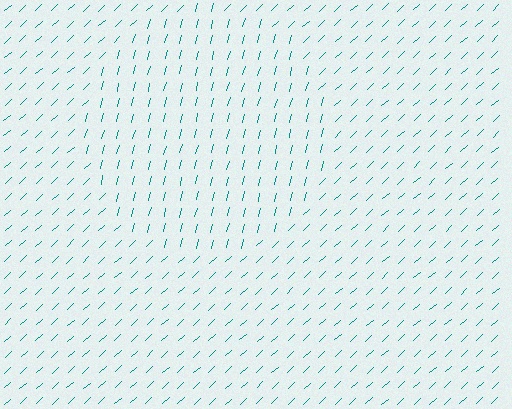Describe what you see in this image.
The image is filled with small teal line segments. A circle region in the image has lines oriented differently from the surrounding lines, creating a visible texture boundary.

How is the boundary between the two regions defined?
The boundary is defined purely by a change in line orientation (approximately 33 degrees difference). All lines are the same color and thickness.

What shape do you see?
I see a circle.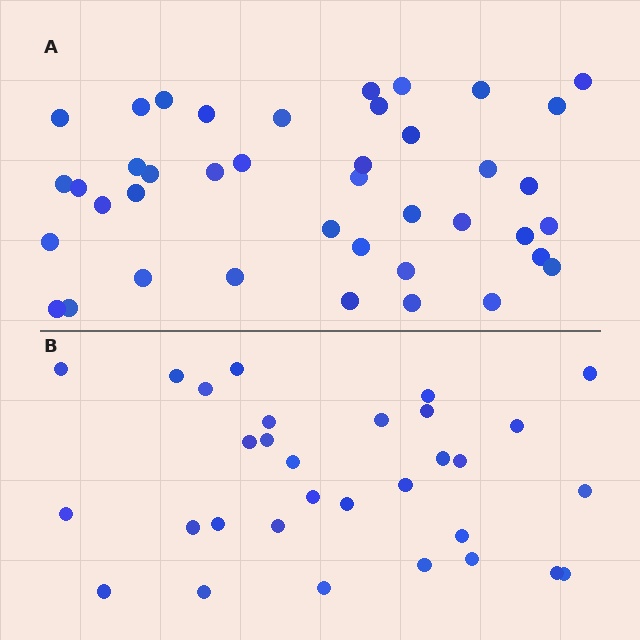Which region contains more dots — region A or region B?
Region A (the top region) has more dots.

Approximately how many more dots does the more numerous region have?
Region A has roughly 10 or so more dots than region B.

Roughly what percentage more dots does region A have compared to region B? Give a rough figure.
About 30% more.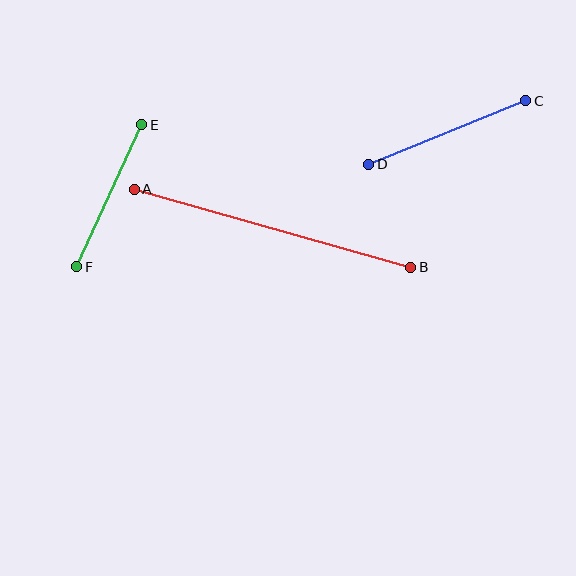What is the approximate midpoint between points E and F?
The midpoint is at approximately (109, 196) pixels.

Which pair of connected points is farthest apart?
Points A and B are farthest apart.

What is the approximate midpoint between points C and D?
The midpoint is at approximately (447, 132) pixels.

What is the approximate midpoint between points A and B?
The midpoint is at approximately (273, 228) pixels.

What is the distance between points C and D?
The distance is approximately 169 pixels.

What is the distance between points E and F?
The distance is approximately 156 pixels.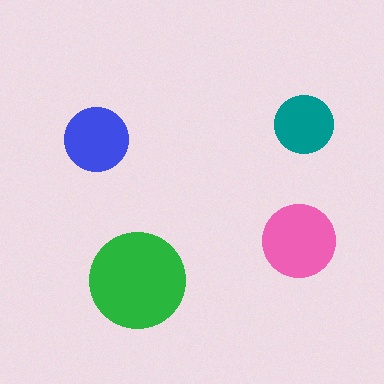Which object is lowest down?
The green circle is bottommost.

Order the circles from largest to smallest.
the green one, the pink one, the blue one, the teal one.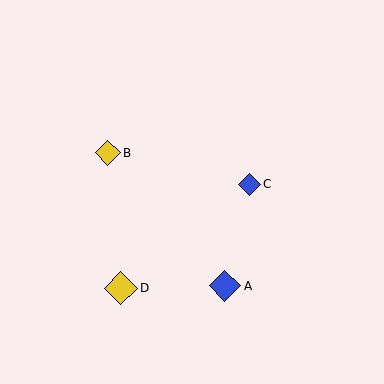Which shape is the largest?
The yellow diamond (labeled D) is the largest.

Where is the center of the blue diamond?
The center of the blue diamond is at (250, 184).